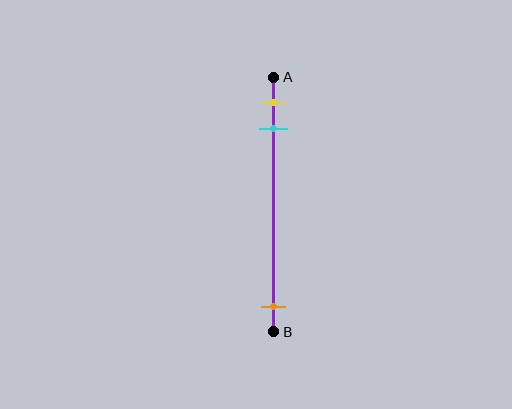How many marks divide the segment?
There are 3 marks dividing the segment.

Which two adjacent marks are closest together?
The yellow and cyan marks are the closest adjacent pair.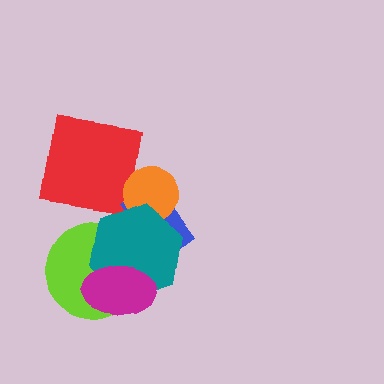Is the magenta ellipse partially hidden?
No, no other shape covers it.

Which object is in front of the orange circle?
The teal hexagon is in front of the orange circle.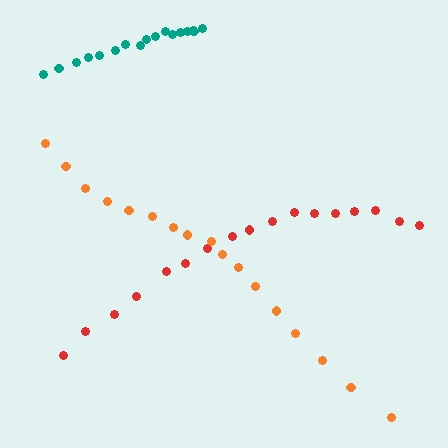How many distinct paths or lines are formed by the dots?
There are 3 distinct paths.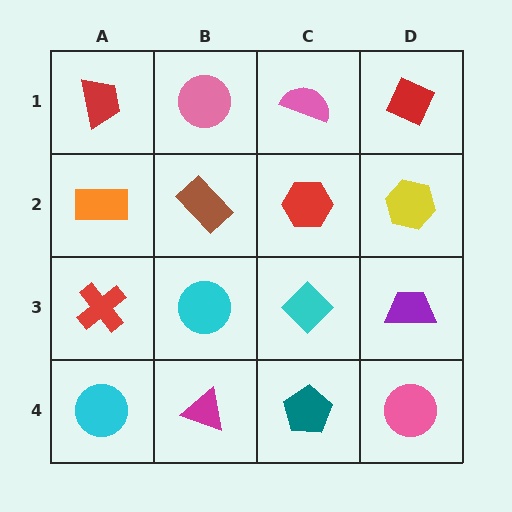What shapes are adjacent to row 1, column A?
An orange rectangle (row 2, column A), a pink circle (row 1, column B).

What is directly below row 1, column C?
A red hexagon.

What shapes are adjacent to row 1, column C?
A red hexagon (row 2, column C), a pink circle (row 1, column B), a red diamond (row 1, column D).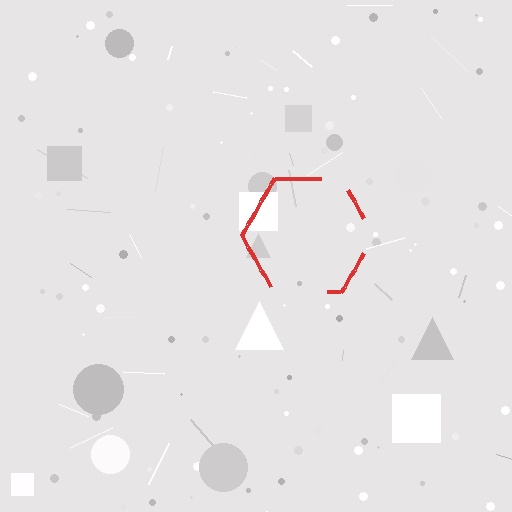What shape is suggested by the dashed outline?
The dashed outline suggests a hexagon.